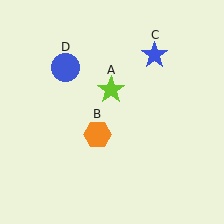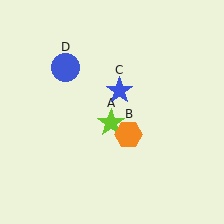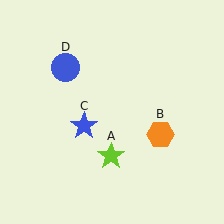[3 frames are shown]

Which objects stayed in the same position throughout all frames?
Blue circle (object D) remained stationary.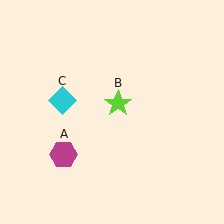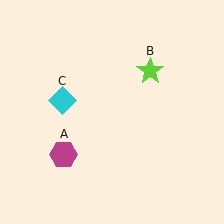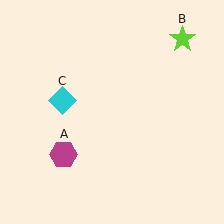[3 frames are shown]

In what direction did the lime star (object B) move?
The lime star (object B) moved up and to the right.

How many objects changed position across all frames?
1 object changed position: lime star (object B).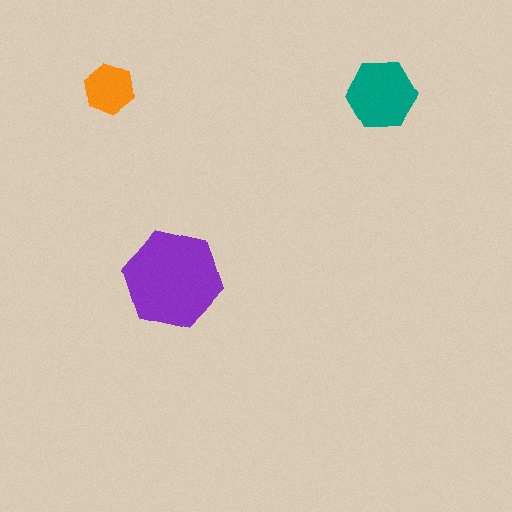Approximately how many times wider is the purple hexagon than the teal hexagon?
About 1.5 times wider.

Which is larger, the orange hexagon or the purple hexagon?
The purple one.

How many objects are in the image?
There are 3 objects in the image.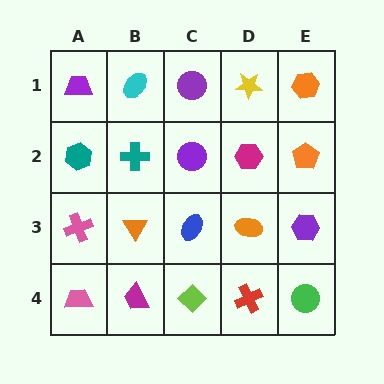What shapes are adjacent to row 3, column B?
A teal cross (row 2, column B), a magenta trapezoid (row 4, column B), a pink cross (row 3, column A), a blue ellipse (row 3, column C).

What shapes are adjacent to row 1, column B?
A teal cross (row 2, column B), a purple trapezoid (row 1, column A), a purple circle (row 1, column C).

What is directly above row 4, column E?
A purple hexagon.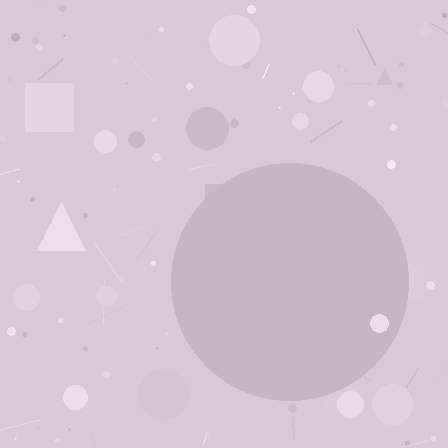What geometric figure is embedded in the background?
A circle is embedded in the background.